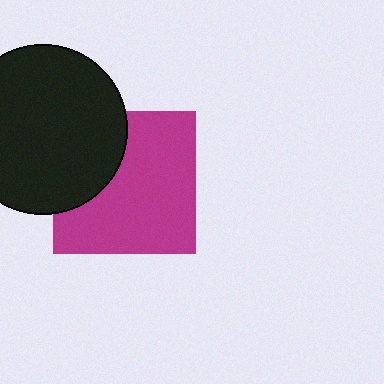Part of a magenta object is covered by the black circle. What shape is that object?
It is a square.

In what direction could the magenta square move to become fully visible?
The magenta square could move right. That would shift it out from behind the black circle entirely.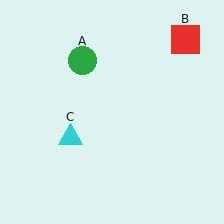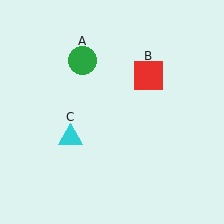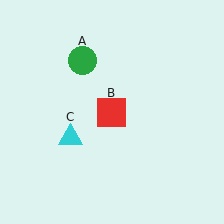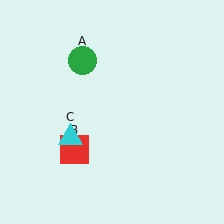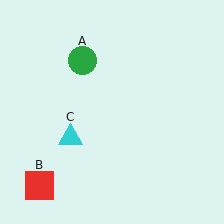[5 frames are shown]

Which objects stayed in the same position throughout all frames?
Green circle (object A) and cyan triangle (object C) remained stationary.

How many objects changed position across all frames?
1 object changed position: red square (object B).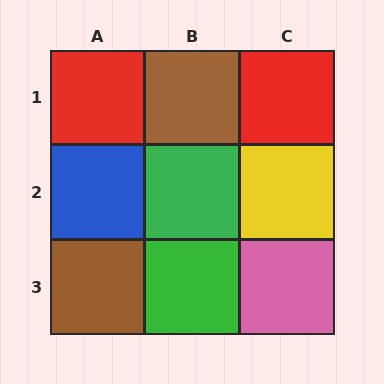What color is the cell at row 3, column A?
Brown.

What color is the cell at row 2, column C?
Yellow.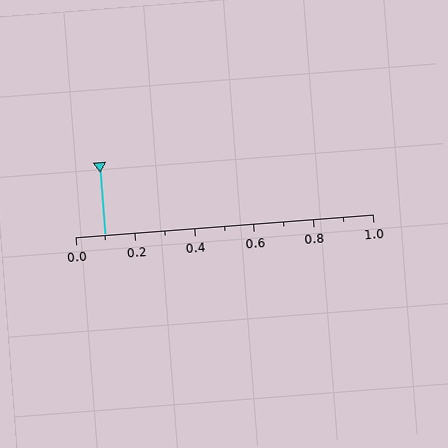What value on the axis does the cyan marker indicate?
The marker indicates approximately 0.1.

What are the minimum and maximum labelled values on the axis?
The axis runs from 0.0 to 1.0.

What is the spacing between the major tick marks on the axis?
The major ticks are spaced 0.2 apart.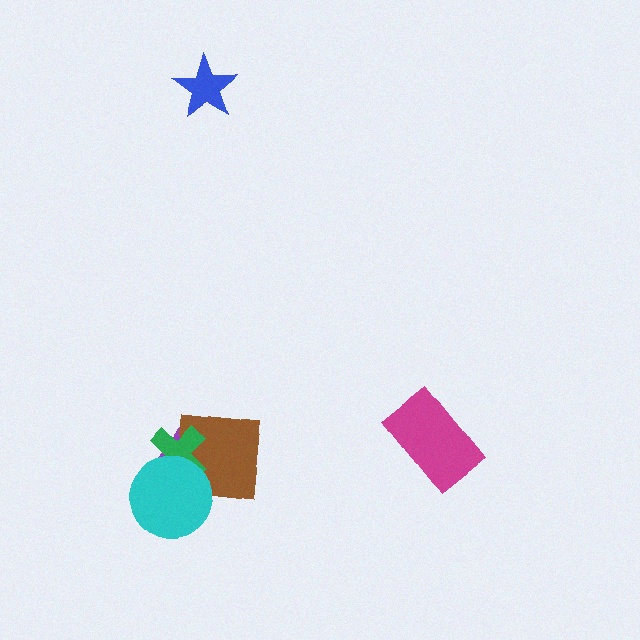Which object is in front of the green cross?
The cyan circle is in front of the green cross.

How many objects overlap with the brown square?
3 objects overlap with the brown square.